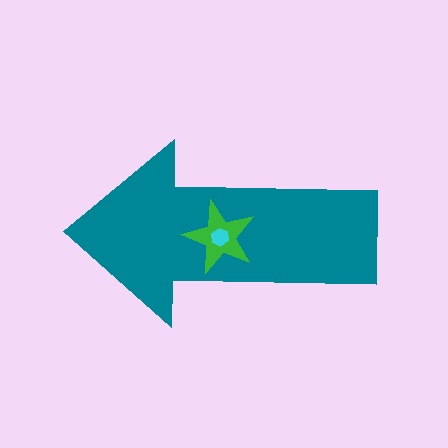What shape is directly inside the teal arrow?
The green star.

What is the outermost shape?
The teal arrow.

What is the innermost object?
The cyan hexagon.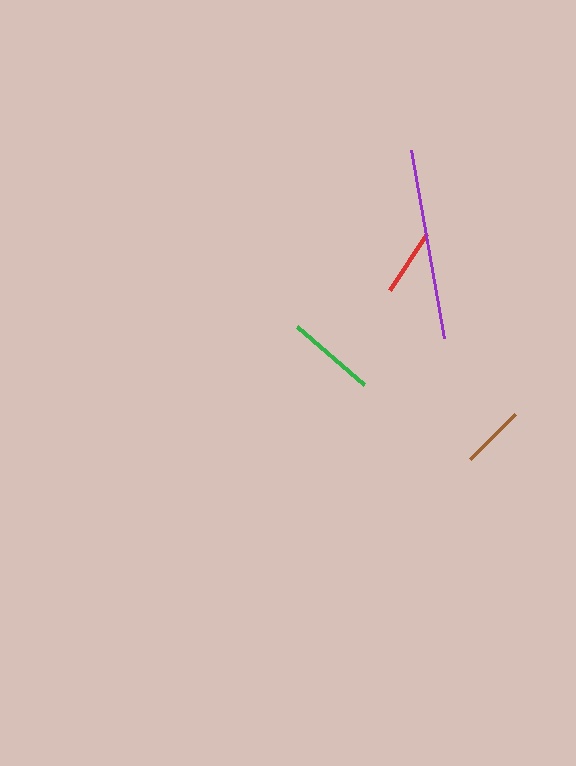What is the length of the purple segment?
The purple segment is approximately 191 pixels long.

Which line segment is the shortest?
The brown line is the shortest at approximately 64 pixels.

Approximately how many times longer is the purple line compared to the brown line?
The purple line is approximately 3.0 times the length of the brown line.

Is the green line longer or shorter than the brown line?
The green line is longer than the brown line.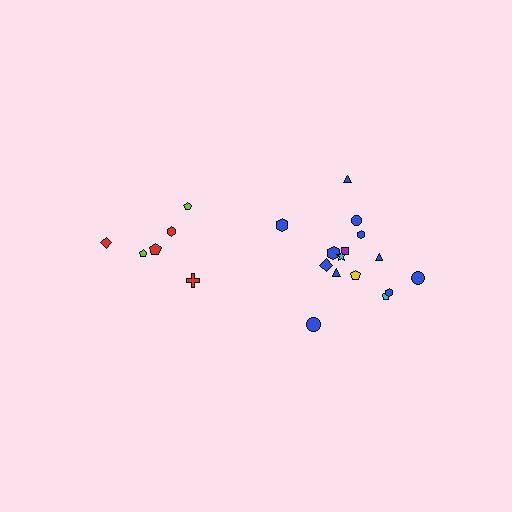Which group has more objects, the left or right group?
The right group.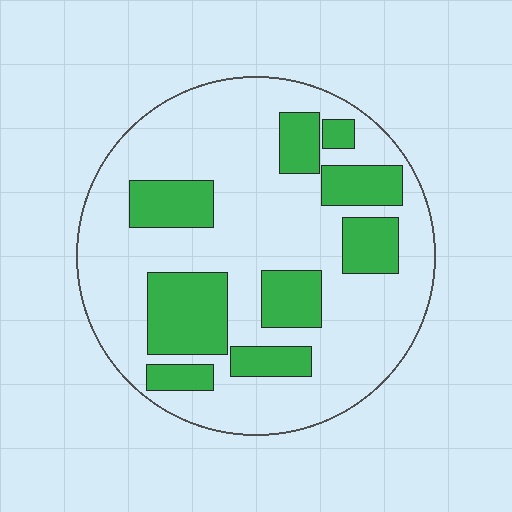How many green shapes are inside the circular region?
9.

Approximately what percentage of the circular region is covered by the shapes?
Approximately 30%.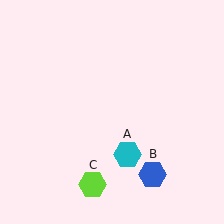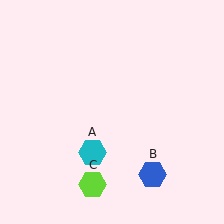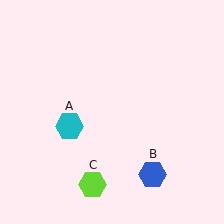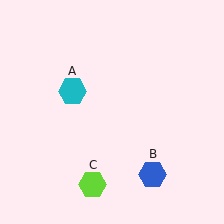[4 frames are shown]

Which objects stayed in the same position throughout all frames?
Blue hexagon (object B) and lime hexagon (object C) remained stationary.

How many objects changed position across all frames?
1 object changed position: cyan hexagon (object A).